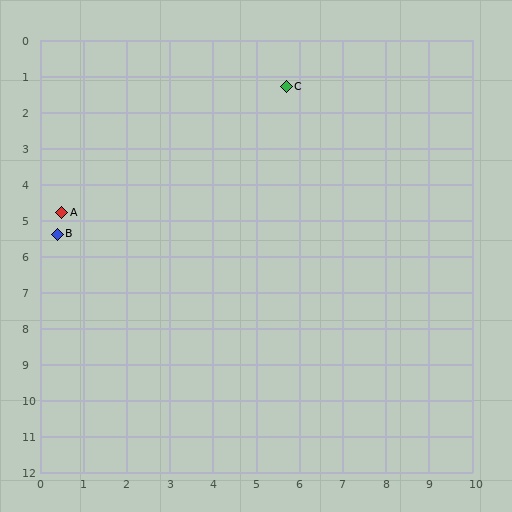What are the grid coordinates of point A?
Point A is at approximately (0.5, 4.8).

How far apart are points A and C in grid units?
Points A and C are about 6.3 grid units apart.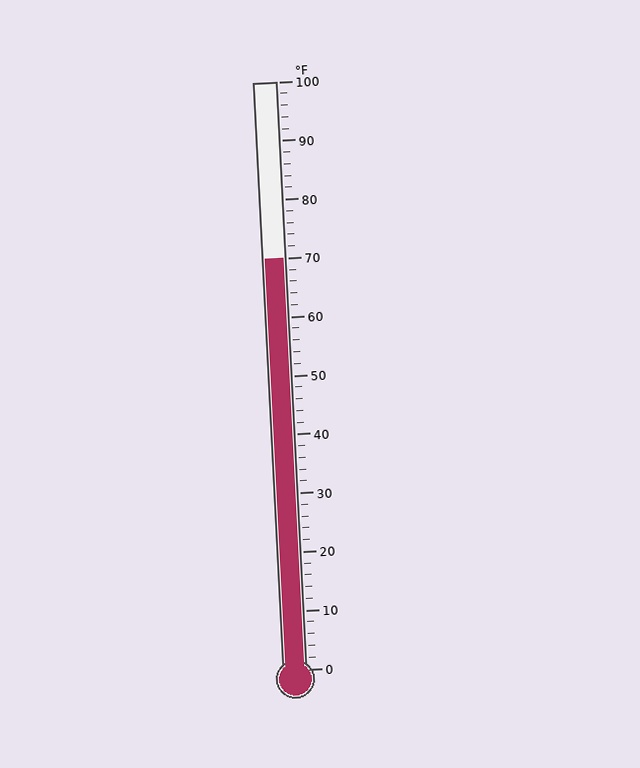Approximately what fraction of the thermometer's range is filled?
The thermometer is filled to approximately 70% of its range.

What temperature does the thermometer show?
The thermometer shows approximately 70°F.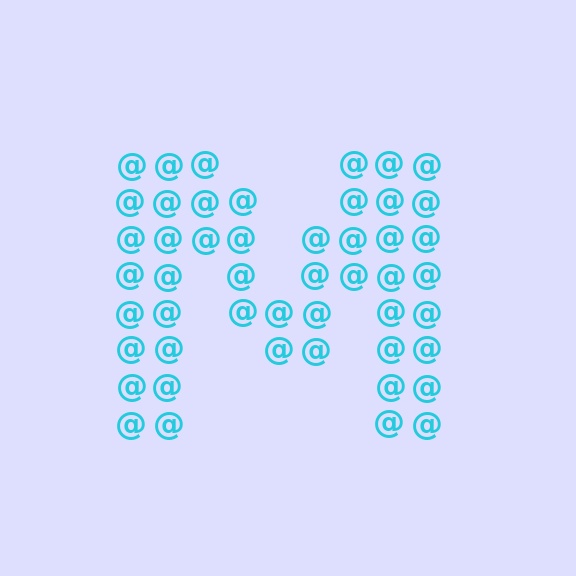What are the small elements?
The small elements are at signs.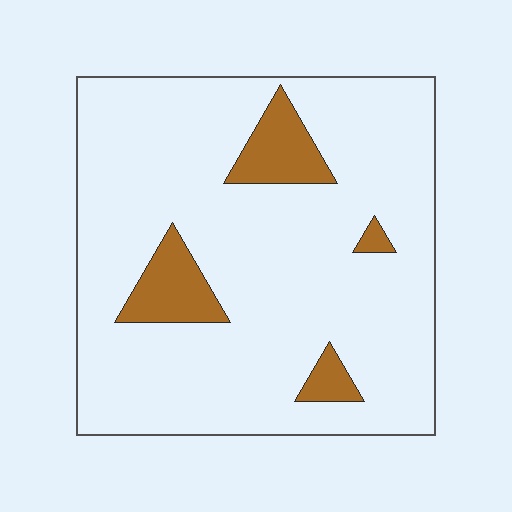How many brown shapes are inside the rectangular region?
4.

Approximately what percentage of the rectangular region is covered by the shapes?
Approximately 10%.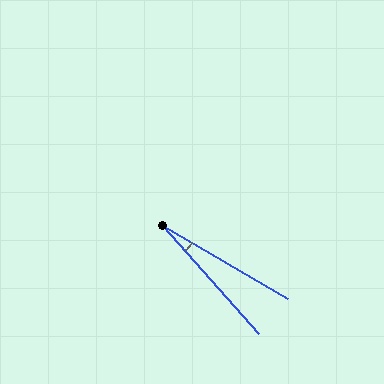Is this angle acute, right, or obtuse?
It is acute.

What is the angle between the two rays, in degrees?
Approximately 18 degrees.